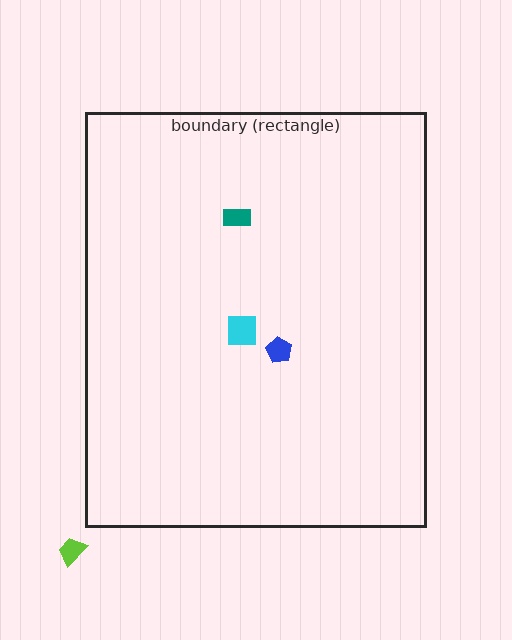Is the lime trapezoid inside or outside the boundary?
Outside.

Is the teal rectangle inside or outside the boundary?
Inside.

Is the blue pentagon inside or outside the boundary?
Inside.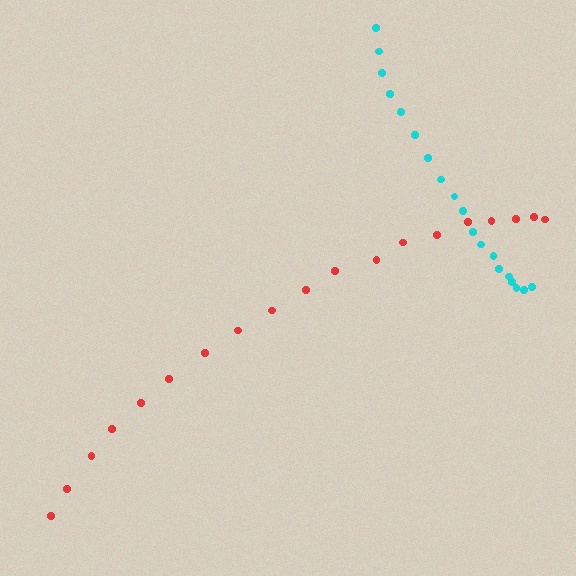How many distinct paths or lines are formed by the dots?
There are 2 distinct paths.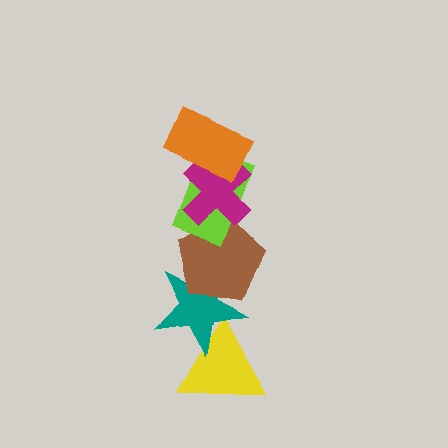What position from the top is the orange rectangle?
The orange rectangle is 1st from the top.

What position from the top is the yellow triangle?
The yellow triangle is 6th from the top.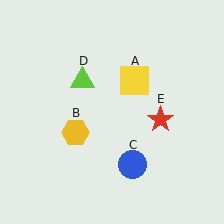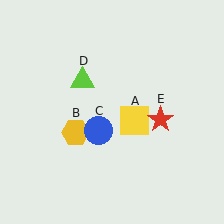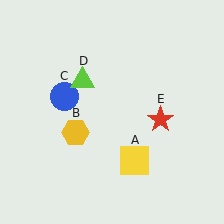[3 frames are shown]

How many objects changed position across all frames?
2 objects changed position: yellow square (object A), blue circle (object C).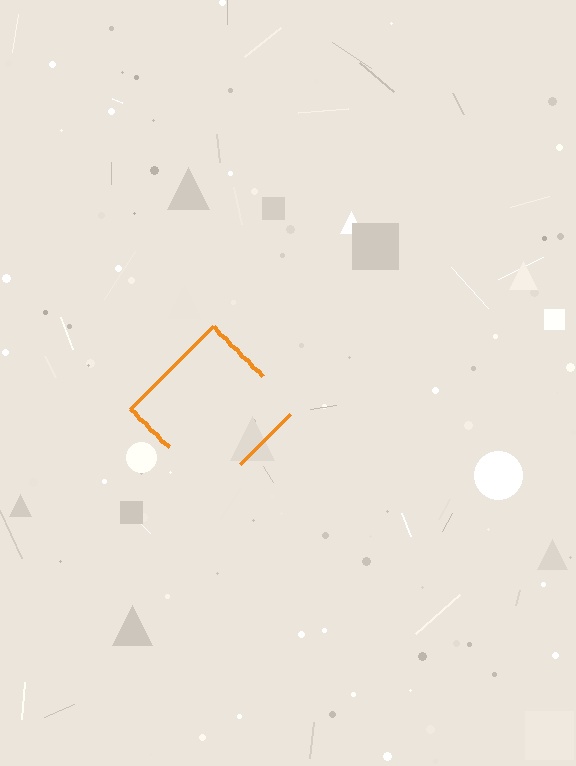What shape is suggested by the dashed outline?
The dashed outline suggests a diamond.